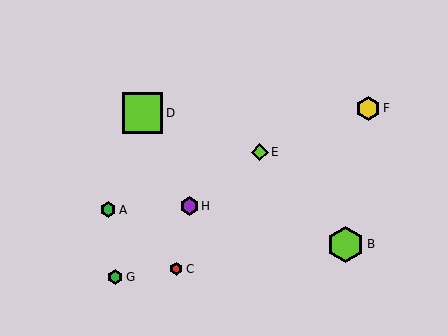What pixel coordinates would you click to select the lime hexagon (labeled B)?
Click at (345, 244) to select the lime hexagon B.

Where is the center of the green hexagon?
The center of the green hexagon is at (108, 210).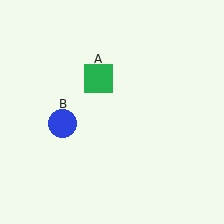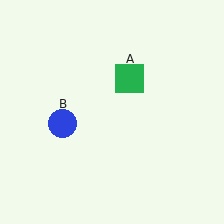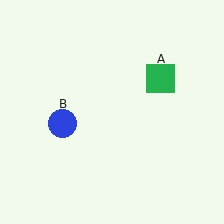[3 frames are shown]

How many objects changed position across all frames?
1 object changed position: green square (object A).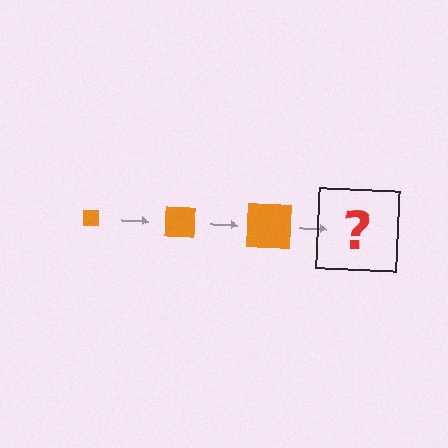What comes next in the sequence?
The next element should be an orange square, larger than the previous one.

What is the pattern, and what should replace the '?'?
The pattern is that the square gets progressively larger each step. The '?' should be an orange square, larger than the previous one.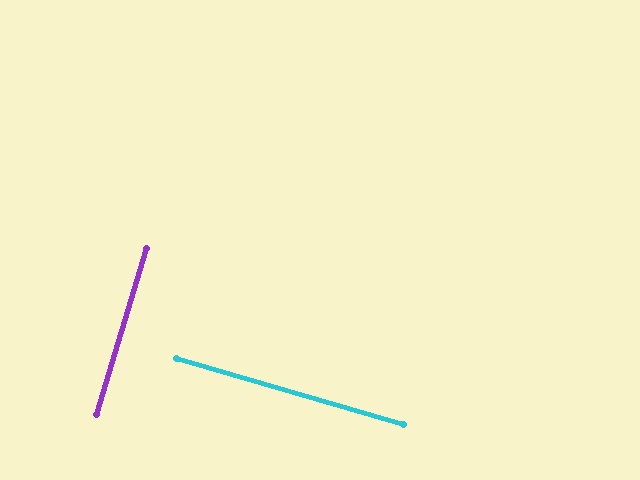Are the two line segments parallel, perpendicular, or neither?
Perpendicular — they meet at approximately 89°.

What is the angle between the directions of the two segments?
Approximately 89 degrees.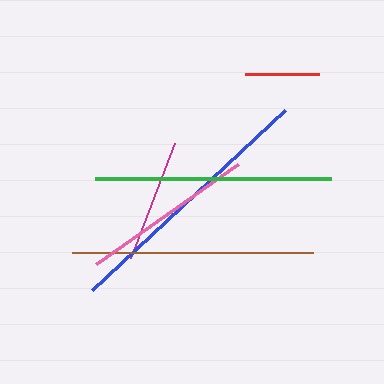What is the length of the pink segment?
The pink segment is approximately 174 pixels long.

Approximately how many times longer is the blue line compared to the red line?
The blue line is approximately 3.6 times the length of the red line.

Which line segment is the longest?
The blue line is the longest at approximately 265 pixels.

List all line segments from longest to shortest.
From longest to shortest: blue, brown, green, pink, magenta, red.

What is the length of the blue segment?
The blue segment is approximately 265 pixels long.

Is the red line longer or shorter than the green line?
The green line is longer than the red line.